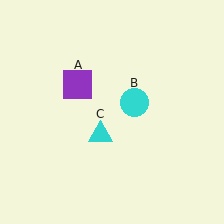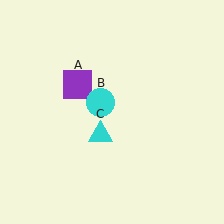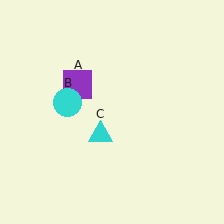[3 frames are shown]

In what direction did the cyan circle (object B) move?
The cyan circle (object B) moved left.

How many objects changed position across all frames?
1 object changed position: cyan circle (object B).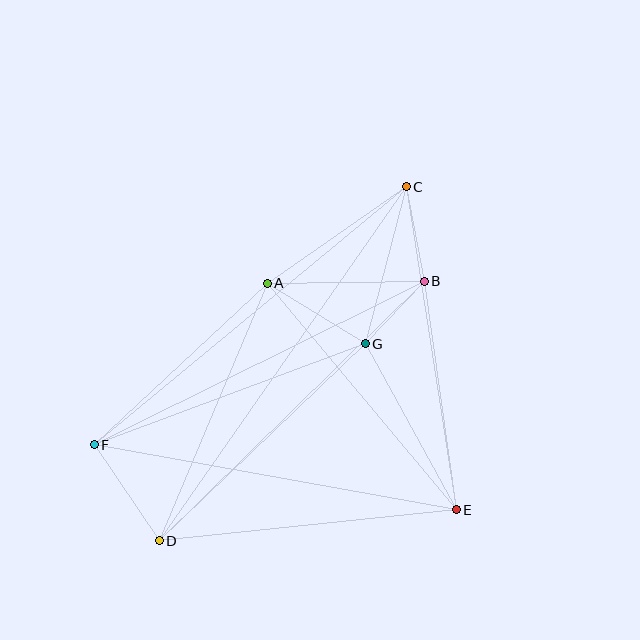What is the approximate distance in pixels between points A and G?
The distance between A and G is approximately 115 pixels.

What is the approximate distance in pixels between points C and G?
The distance between C and G is approximately 162 pixels.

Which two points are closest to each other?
Points B and G are closest to each other.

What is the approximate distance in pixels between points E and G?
The distance between E and G is approximately 189 pixels.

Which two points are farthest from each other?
Points C and D are farthest from each other.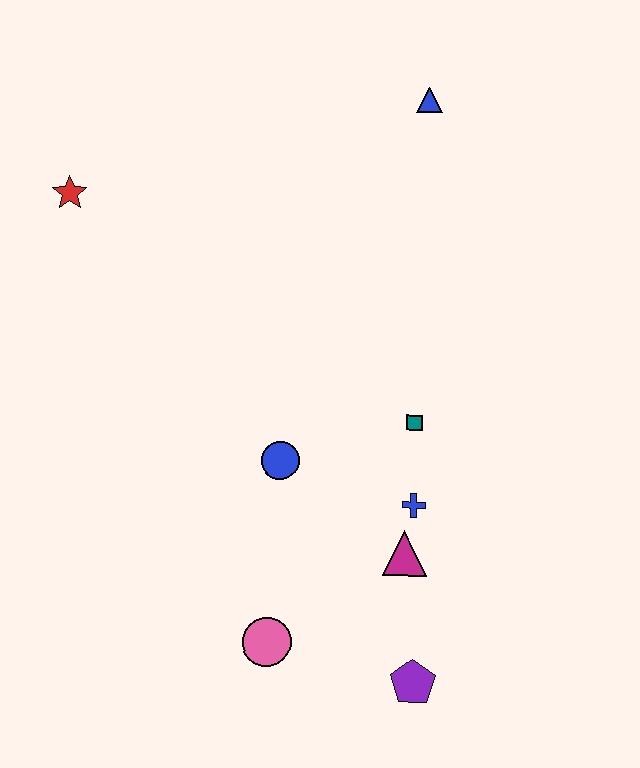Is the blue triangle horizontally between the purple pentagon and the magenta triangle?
No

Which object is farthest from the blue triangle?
The purple pentagon is farthest from the blue triangle.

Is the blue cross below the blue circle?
Yes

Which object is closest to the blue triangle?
The teal square is closest to the blue triangle.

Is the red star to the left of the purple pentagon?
Yes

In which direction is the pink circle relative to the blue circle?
The pink circle is below the blue circle.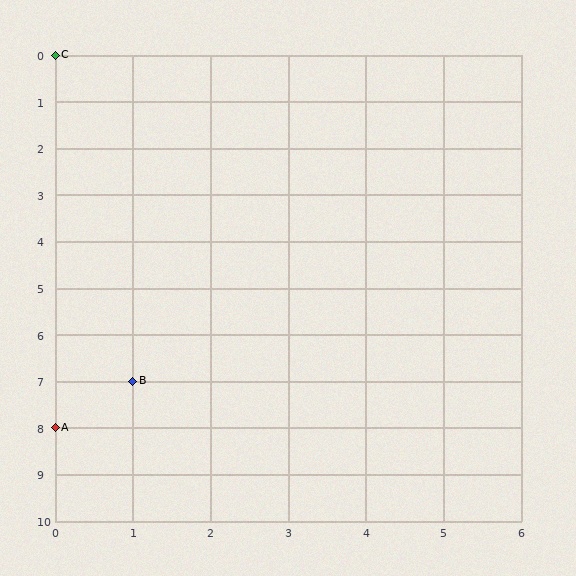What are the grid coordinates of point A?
Point A is at grid coordinates (0, 8).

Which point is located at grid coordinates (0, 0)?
Point C is at (0, 0).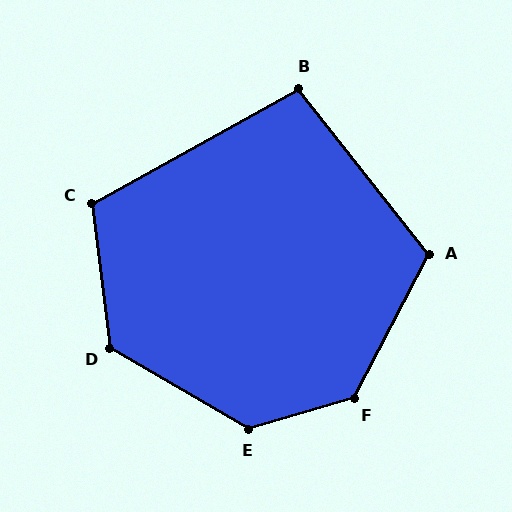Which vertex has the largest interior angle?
E, at approximately 134 degrees.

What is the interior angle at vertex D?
Approximately 127 degrees (obtuse).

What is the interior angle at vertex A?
Approximately 115 degrees (obtuse).